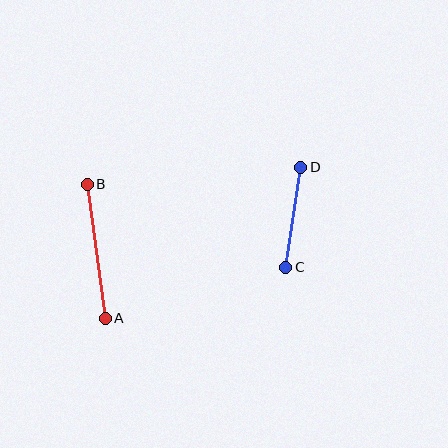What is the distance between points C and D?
The distance is approximately 101 pixels.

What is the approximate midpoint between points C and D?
The midpoint is at approximately (293, 217) pixels.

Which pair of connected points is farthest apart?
Points A and B are farthest apart.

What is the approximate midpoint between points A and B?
The midpoint is at approximately (96, 251) pixels.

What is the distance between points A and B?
The distance is approximately 135 pixels.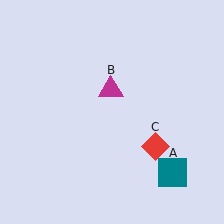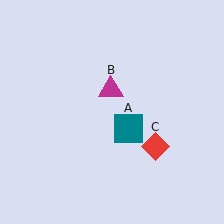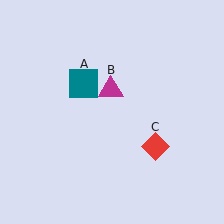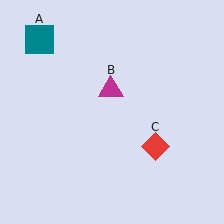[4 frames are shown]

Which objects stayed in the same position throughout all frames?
Magenta triangle (object B) and red diamond (object C) remained stationary.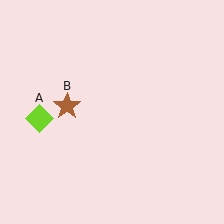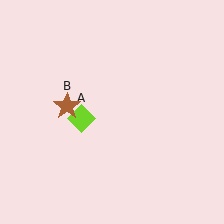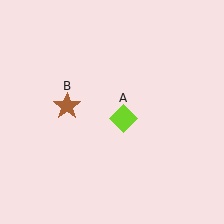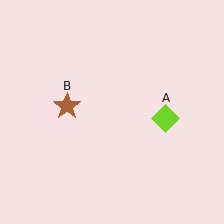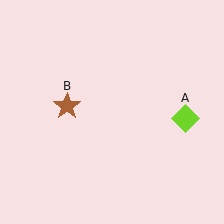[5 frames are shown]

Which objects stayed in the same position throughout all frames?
Brown star (object B) remained stationary.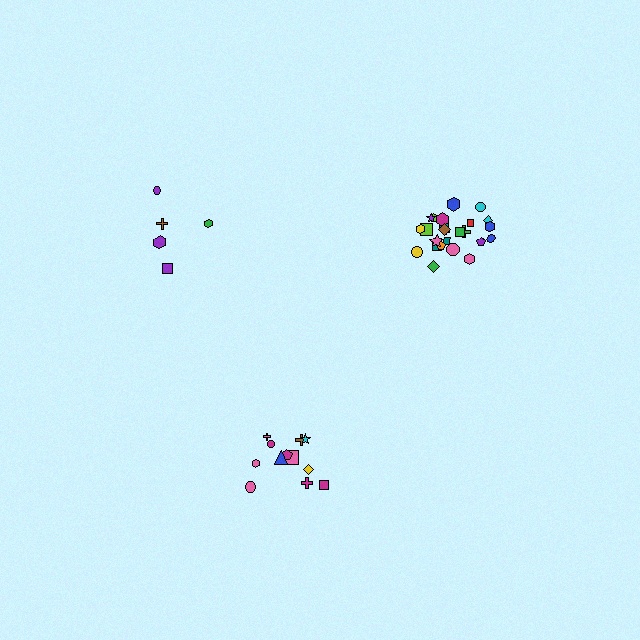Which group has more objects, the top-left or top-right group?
The top-right group.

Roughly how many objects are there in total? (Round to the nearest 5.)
Roughly 40 objects in total.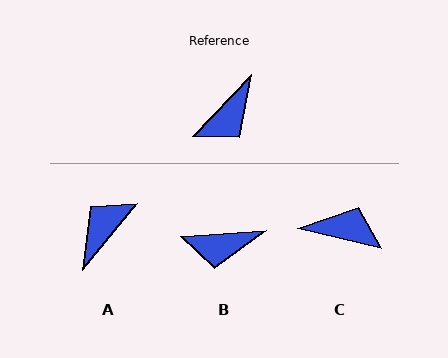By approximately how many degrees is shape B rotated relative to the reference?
Approximately 43 degrees clockwise.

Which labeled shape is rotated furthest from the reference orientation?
A, about 175 degrees away.